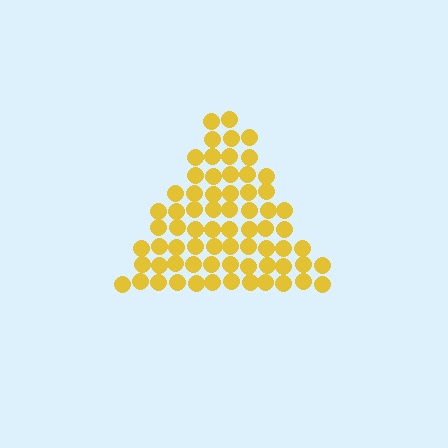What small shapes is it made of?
It is made of small circles.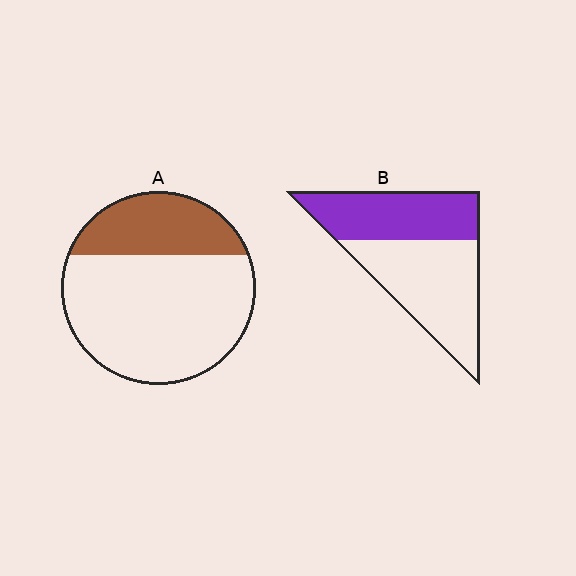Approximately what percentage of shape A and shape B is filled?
A is approximately 30% and B is approximately 45%.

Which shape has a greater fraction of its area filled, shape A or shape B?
Shape B.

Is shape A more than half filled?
No.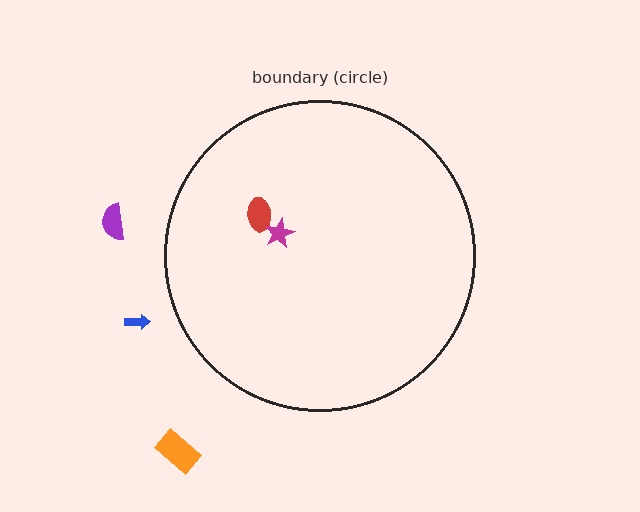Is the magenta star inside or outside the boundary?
Inside.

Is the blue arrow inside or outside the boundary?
Outside.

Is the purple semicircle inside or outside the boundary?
Outside.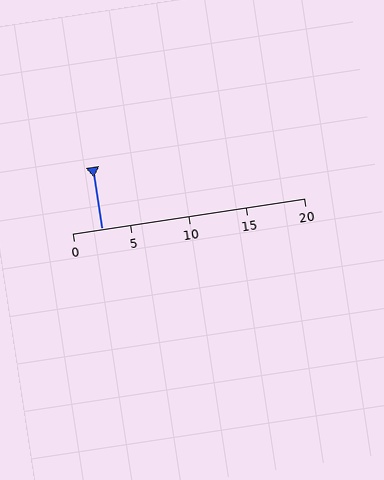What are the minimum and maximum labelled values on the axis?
The axis runs from 0 to 20.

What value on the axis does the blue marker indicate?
The marker indicates approximately 2.5.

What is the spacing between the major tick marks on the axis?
The major ticks are spaced 5 apart.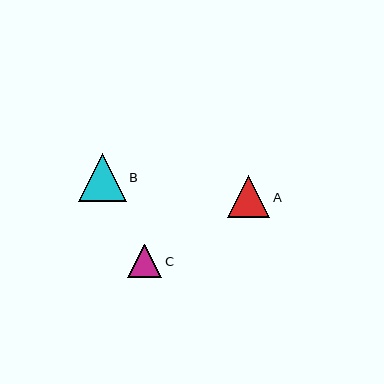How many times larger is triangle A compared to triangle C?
Triangle A is approximately 1.2 times the size of triangle C.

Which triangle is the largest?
Triangle B is the largest with a size of approximately 47 pixels.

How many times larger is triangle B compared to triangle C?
Triangle B is approximately 1.4 times the size of triangle C.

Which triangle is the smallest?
Triangle C is the smallest with a size of approximately 34 pixels.